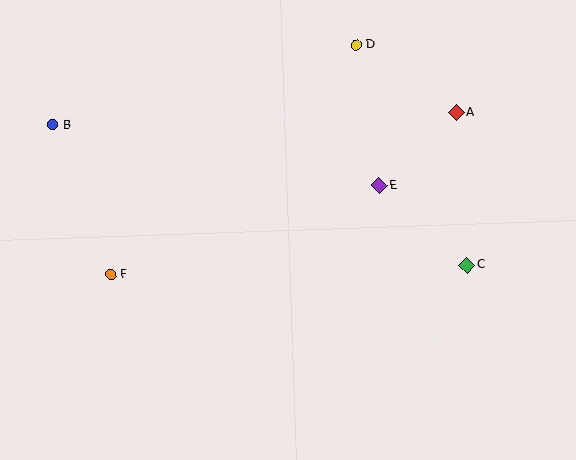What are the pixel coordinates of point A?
Point A is at (456, 112).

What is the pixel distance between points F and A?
The distance between F and A is 382 pixels.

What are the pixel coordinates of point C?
Point C is at (467, 265).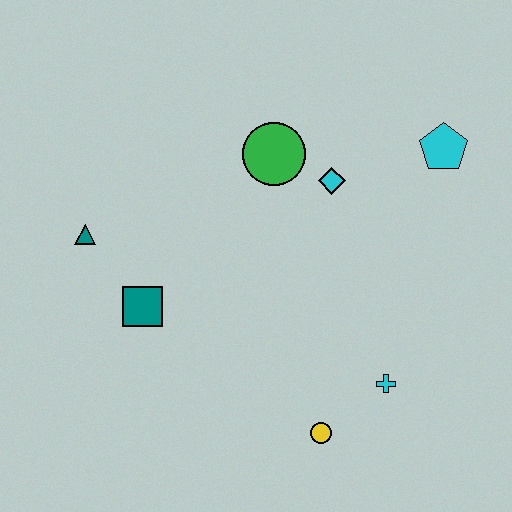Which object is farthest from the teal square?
The cyan pentagon is farthest from the teal square.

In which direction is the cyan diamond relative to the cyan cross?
The cyan diamond is above the cyan cross.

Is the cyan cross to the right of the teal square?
Yes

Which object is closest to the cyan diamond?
The green circle is closest to the cyan diamond.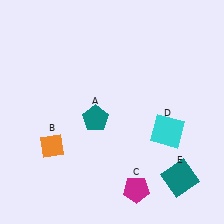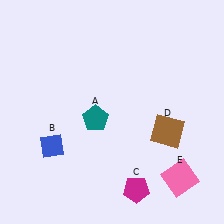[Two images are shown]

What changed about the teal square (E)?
In Image 1, E is teal. In Image 2, it changed to pink.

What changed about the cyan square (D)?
In Image 1, D is cyan. In Image 2, it changed to brown.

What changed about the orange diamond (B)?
In Image 1, B is orange. In Image 2, it changed to blue.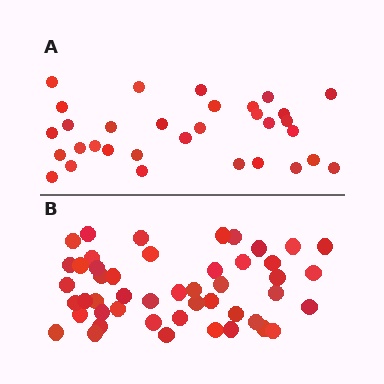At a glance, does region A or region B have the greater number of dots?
Region B (the bottom region) has more dots.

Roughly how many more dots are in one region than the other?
Region B has approximately 15 more dots than region A.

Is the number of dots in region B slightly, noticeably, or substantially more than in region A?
Region B has substantially more. The ratio is roughly 1.5 to 1.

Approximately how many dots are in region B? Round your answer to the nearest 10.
About 50 dots. (The exact count is 48, which rounds to 50.)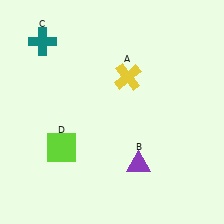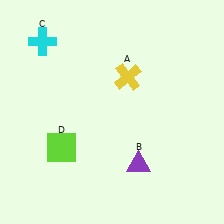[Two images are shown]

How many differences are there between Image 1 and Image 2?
There is 1 difference between the two images.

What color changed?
The cross (C) changed from teal in Image 1 to cyan in Image 2.